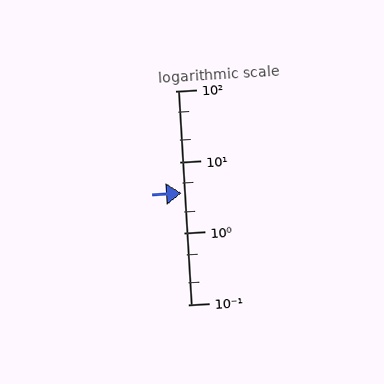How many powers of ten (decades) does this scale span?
The scale spans 3 decades, from 0.1 to 100.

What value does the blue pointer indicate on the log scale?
The pointer indicates approximately 3.6.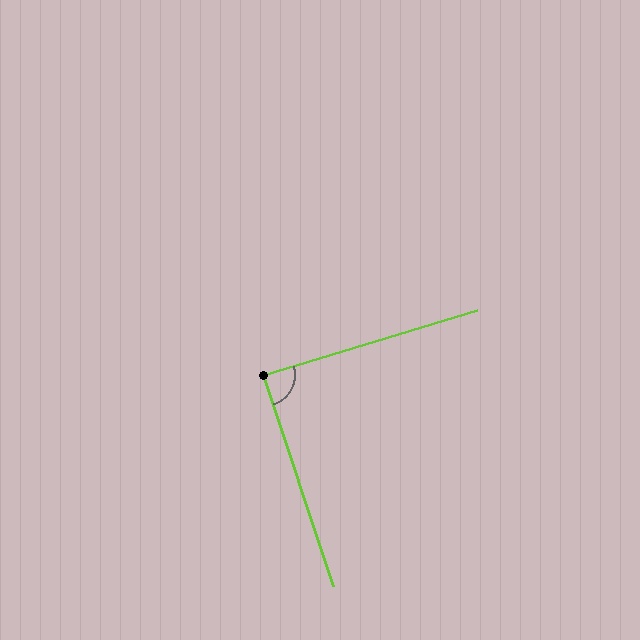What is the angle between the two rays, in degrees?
Approximately 89 degrees.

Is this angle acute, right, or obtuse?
It is approximately a right angle.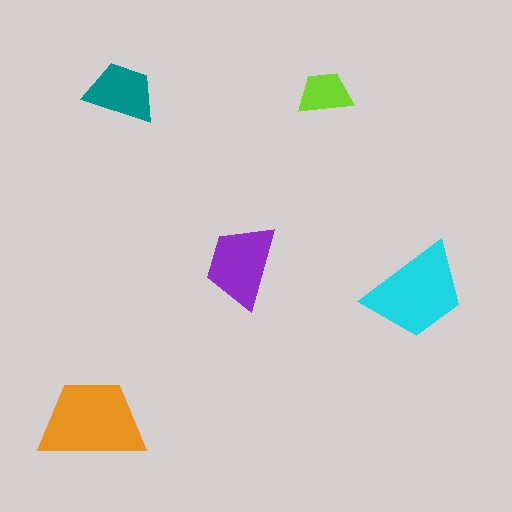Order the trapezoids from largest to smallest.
the orange one, the cyan one, the purple one, the teal one, the lime one.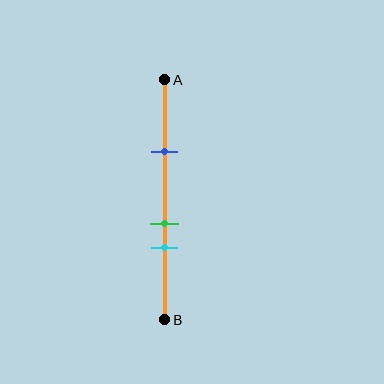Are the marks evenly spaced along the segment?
No, the marks are not evenly spaced.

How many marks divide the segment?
There are 3 marks dividing the segment.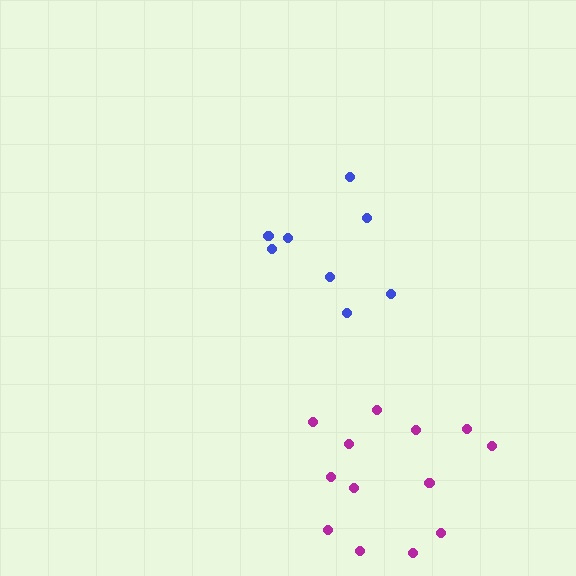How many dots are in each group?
Group 1: 8 dots, Group 2: 13 dots (21 total).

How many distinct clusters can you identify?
There are 2 distinct clusters.